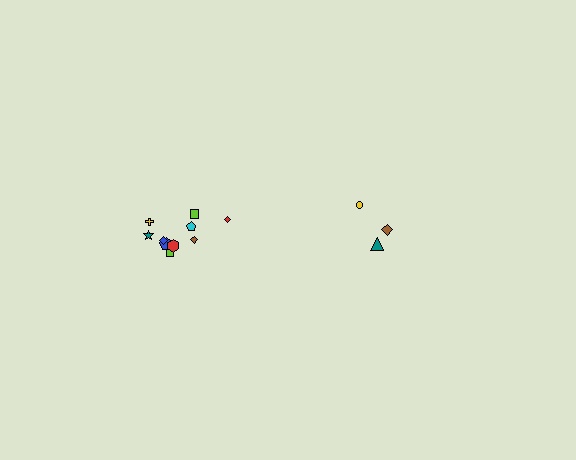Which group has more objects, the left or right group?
The left group.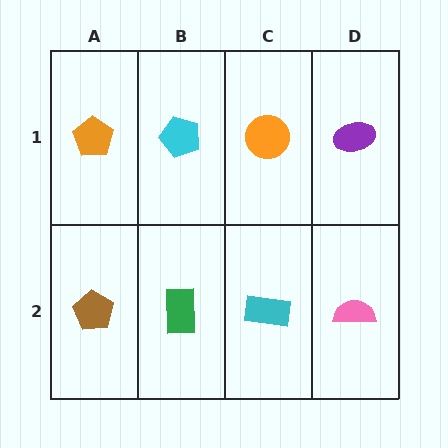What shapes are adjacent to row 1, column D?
A pink semicircle (row 2, column D), an orange circle (row 1, column C).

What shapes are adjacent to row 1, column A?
A brown pentagon (row 2, column A), a cyan pentagon (row 1, column B).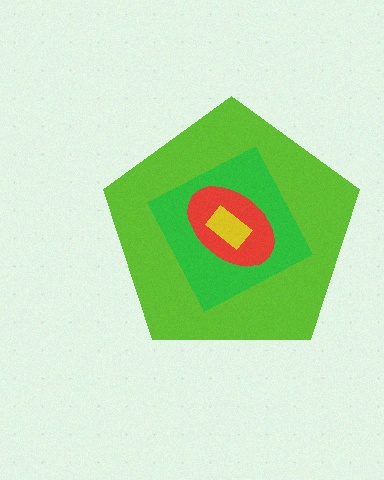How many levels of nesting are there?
4.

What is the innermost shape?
The yellow rectangle.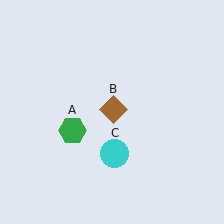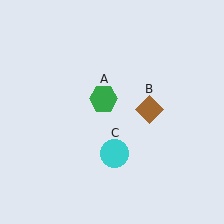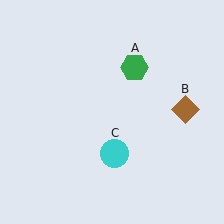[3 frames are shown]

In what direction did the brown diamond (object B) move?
The brown diamond (object B) moved right.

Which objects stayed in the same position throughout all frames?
Cyan circle (object C) remained stationary.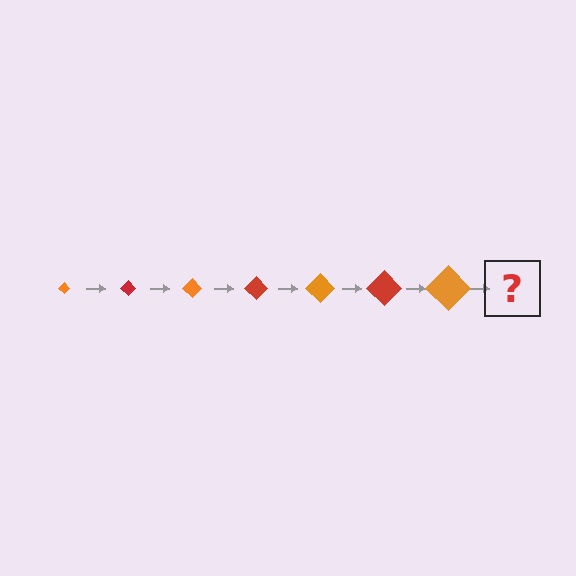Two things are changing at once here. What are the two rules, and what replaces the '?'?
The two rules are that the diamond grows larger each step and the color cycles through orange and red. The '?' should be a red diamond, larger than the previous one.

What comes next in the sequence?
The next element should be a red diamond, larger than the previous one.